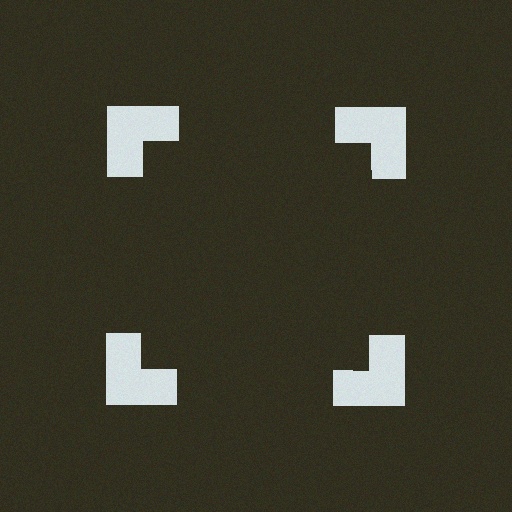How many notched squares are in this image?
There are 4 — one at each vertex of the illusory square.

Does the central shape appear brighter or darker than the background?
It typically appears slightly darker than the background, even though no actual brightness change is drawn.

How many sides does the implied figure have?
4 sides.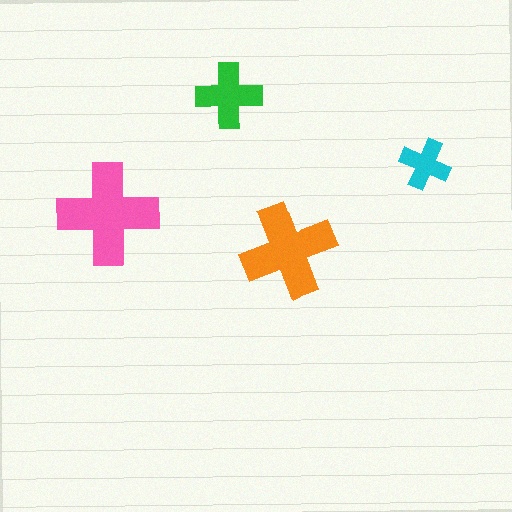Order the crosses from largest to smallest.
the pink one, the orange one, the green one, the cyan one.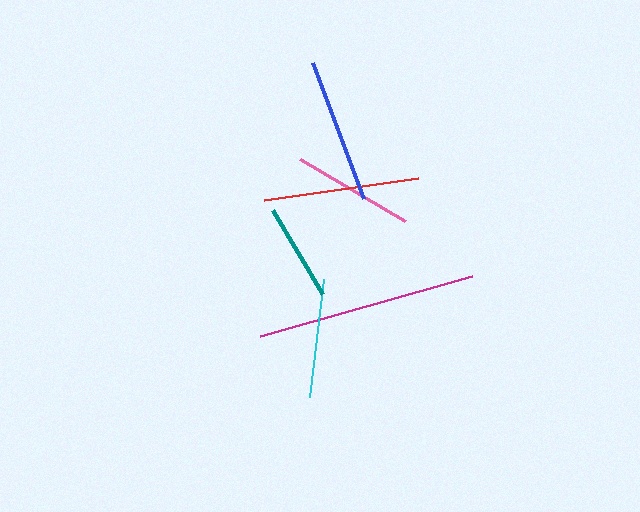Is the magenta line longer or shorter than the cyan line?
The magenta line is longer than the cyan line.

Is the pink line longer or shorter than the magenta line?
The magenta line is longer than the pink line.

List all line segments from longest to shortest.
From longest to shortest: magenta, red, blue, pink, cyan, teal.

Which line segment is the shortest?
The teal line is the shortest at approximately 97 pixels.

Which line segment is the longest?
The magenta line is the longest at approximately 221 pixels.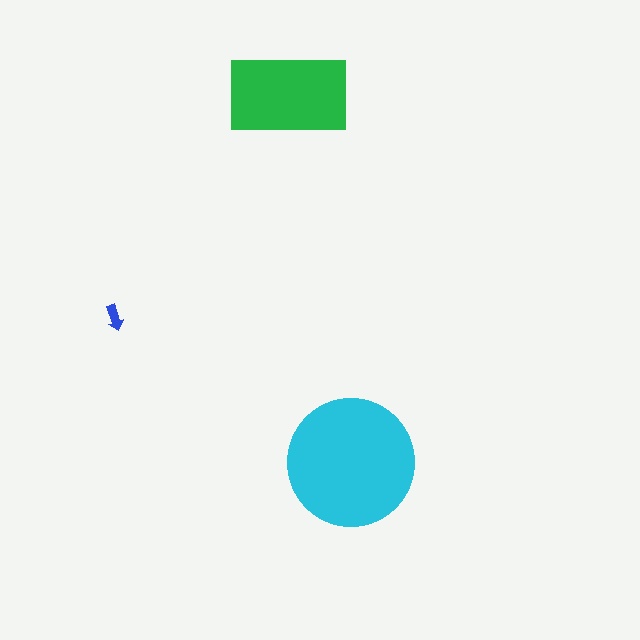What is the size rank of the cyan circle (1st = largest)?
1st.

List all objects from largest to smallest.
The cyan circle, the green rectangle, the blue arrow.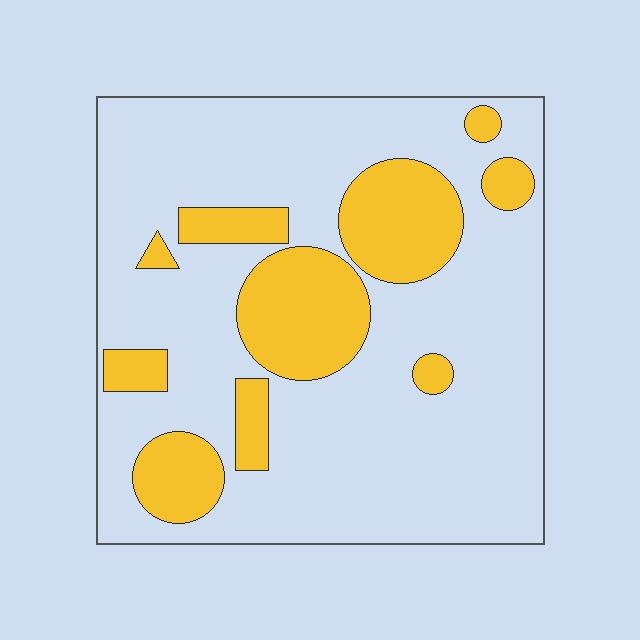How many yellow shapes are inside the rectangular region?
10.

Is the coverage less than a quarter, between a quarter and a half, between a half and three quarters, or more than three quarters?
Less than a quarter.